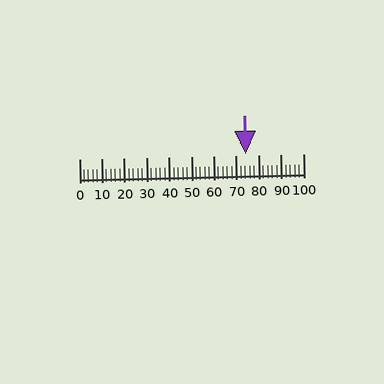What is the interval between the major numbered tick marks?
The major tick marks are spaced 10 units apart.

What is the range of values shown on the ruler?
The ruler shows values from 0 to 100.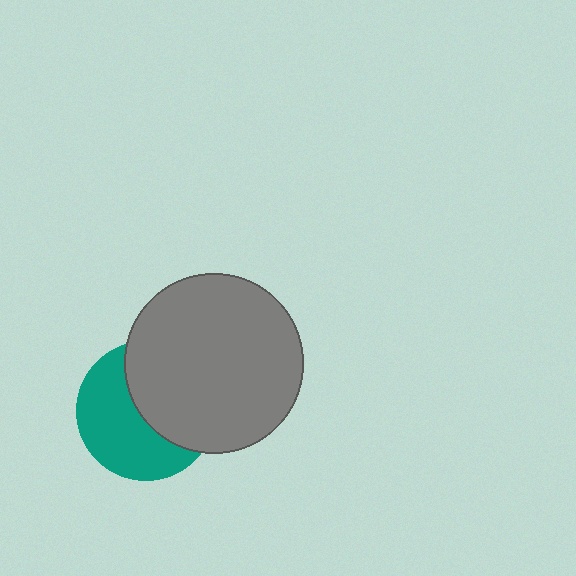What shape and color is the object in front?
The object in front is a gray circle.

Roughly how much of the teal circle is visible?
About half of it is visible (roughly 52%).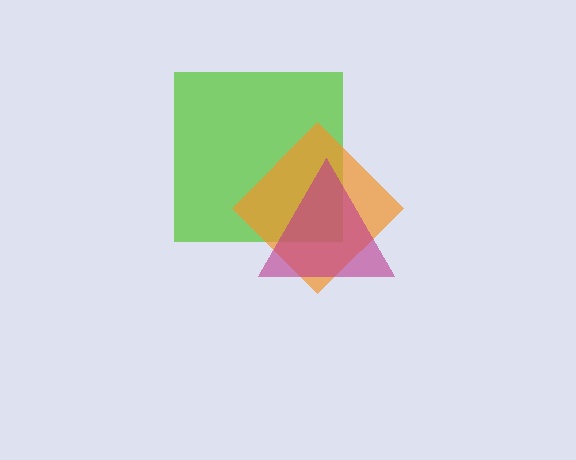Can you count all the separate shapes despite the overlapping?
Yes, there are 3 separate shapes.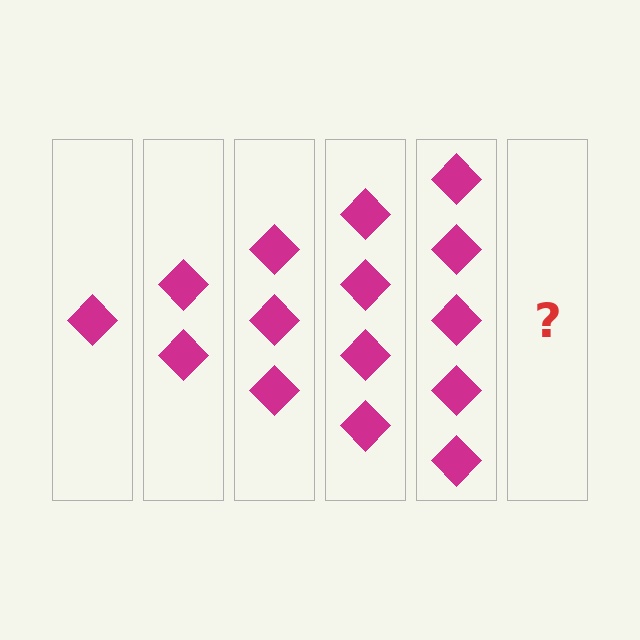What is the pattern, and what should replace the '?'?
The pattern is that each step adds one more diamond. The '?' should be 6 diamonds.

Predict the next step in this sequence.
The next step is 6 diamonds.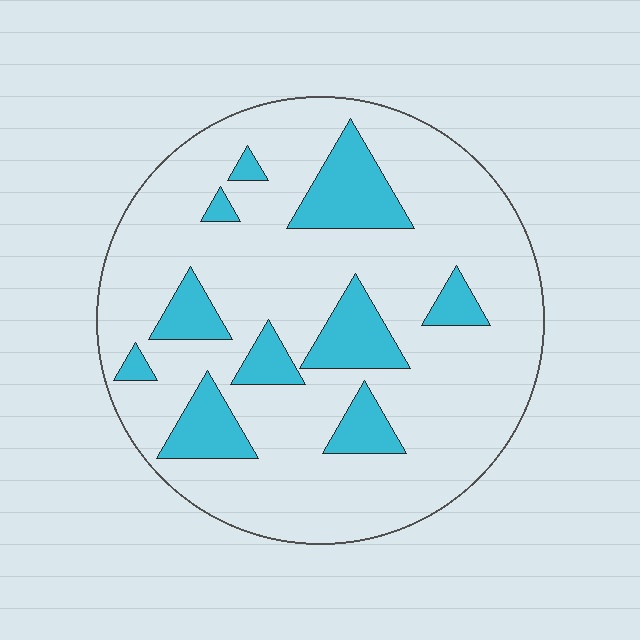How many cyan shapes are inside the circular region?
10.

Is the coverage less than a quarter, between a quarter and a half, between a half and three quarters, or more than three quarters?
Less than a quarter.